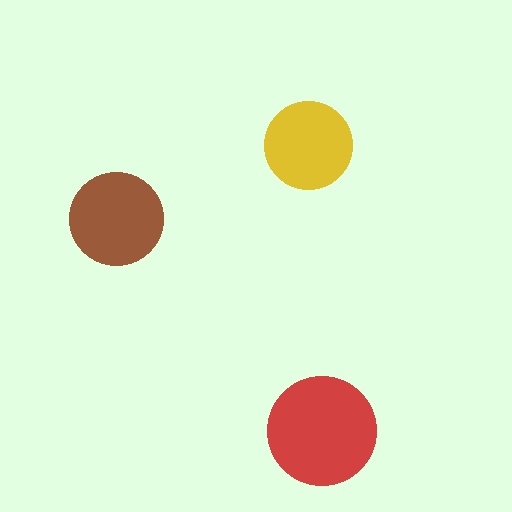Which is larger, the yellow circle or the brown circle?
The brown one.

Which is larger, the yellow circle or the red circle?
The red one.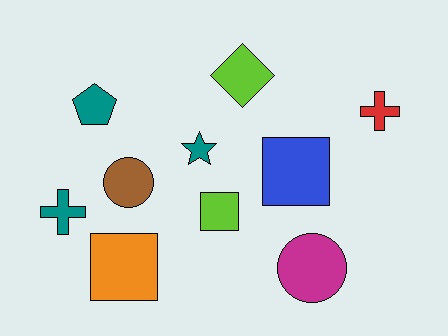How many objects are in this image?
There are 10 objects.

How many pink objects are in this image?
There are no pink objects.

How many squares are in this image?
There are 3 squares.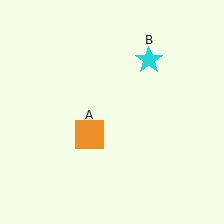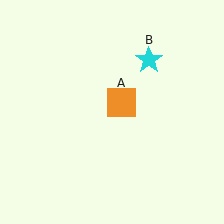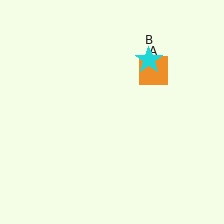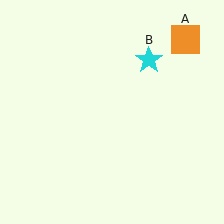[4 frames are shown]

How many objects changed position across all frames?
1 object changed position: orange square (object A).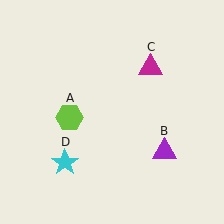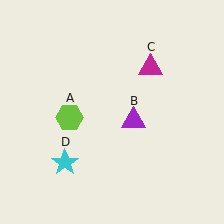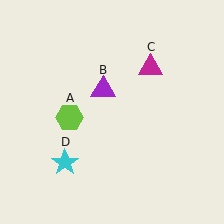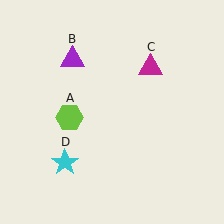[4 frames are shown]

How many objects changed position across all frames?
1 object changed position: purple triangle (object B).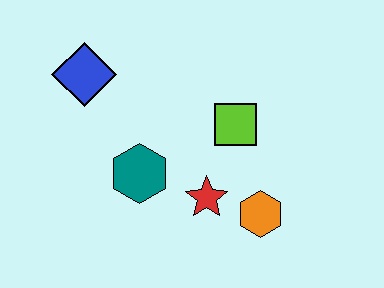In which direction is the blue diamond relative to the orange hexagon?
The blue diamond is to the left of the orange hexagon.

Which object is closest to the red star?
The orange hexagon is closest to the red star.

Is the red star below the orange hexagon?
No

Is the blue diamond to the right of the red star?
No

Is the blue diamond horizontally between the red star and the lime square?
No